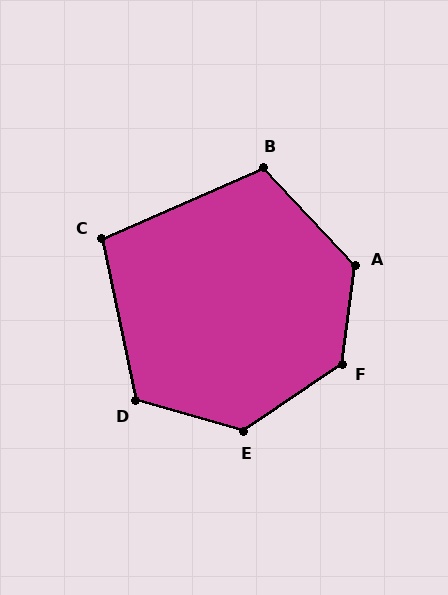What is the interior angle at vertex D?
Approximately 118 degrees (obtuse).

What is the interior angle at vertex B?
Approximately 110 degrees (obtuse).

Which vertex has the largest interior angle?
F, at approximately 132 degrees.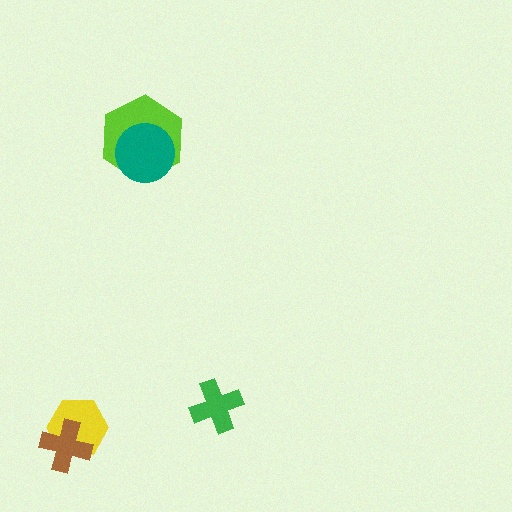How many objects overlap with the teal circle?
1 object overlaps with the teal circle.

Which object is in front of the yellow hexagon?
The brown cross is in front of the yellow hexagon.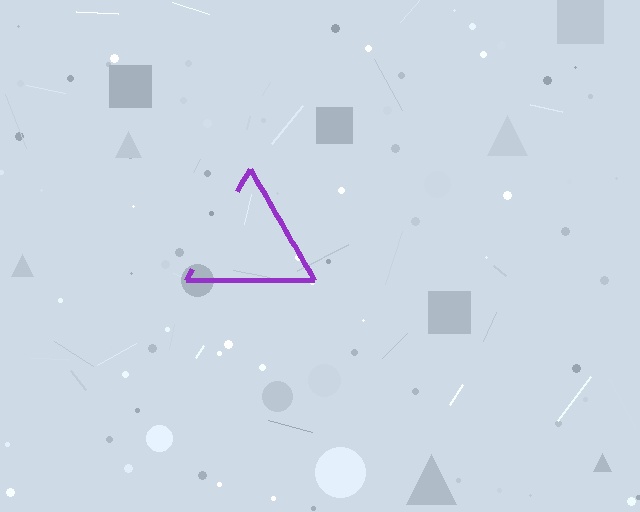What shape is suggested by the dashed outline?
The dashed outline suggests a triangle.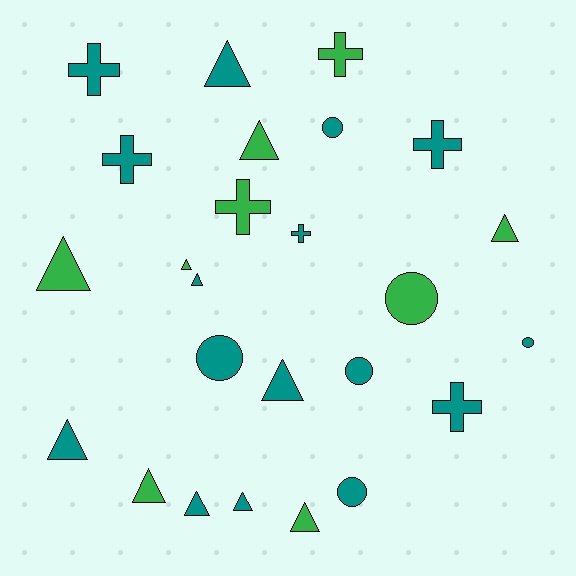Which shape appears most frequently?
Triangle, with 12 objects.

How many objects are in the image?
There are 25 objects.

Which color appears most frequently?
Teal, with 16 objects.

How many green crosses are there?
There are 2 green crosses.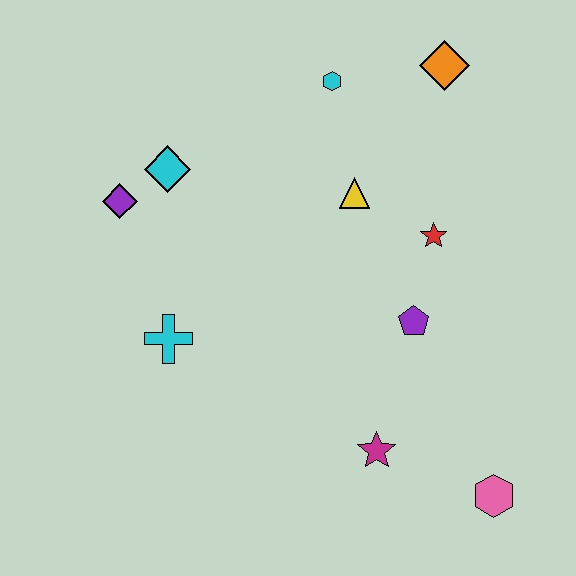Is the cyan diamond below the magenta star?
No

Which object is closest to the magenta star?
The pink hexagon is closest to the magenta star.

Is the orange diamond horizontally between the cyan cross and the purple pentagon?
No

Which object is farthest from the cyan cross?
The orange diamond is farthest from the cyan cross.